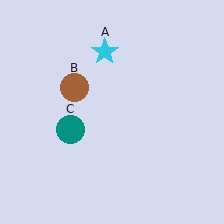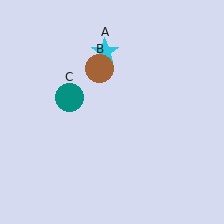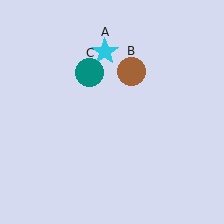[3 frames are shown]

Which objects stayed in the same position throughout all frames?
Cyan star (object A) remained stationary.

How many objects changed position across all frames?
2 objects changed position: brown circle (object B), teal circle (object C).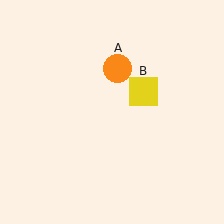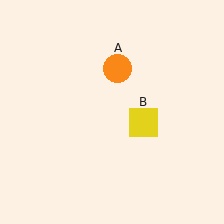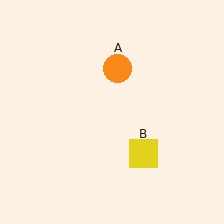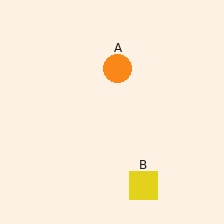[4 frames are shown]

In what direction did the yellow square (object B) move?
The yellow square (object B) moved down.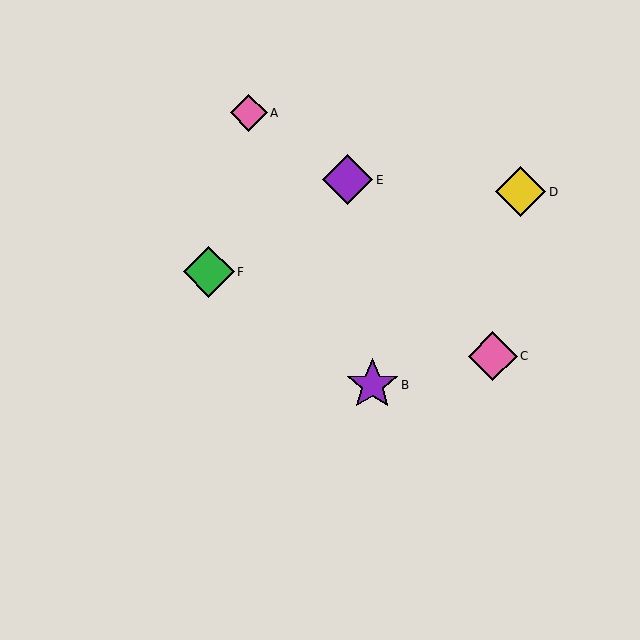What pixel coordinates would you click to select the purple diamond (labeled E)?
Click at (348, 180) to select the purple diamond E.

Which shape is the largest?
The purple star (labeled B) is the largest.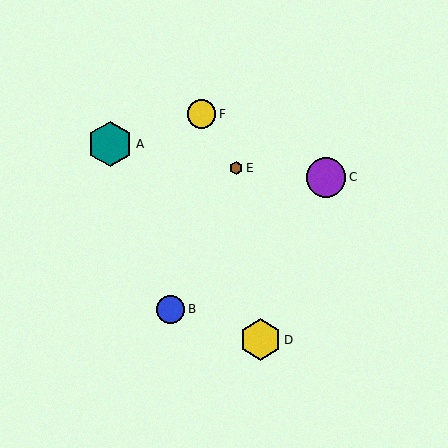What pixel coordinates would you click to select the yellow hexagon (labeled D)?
Click at (260, 340) to select the yellow hexagon D.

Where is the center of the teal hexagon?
The center of the teal hexagon is at (110, 144).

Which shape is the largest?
The teal hexagon (labeled A) is the largest.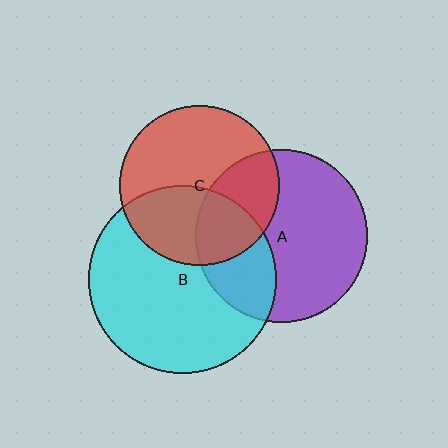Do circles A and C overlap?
Yes.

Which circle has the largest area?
Circle B (cyan).